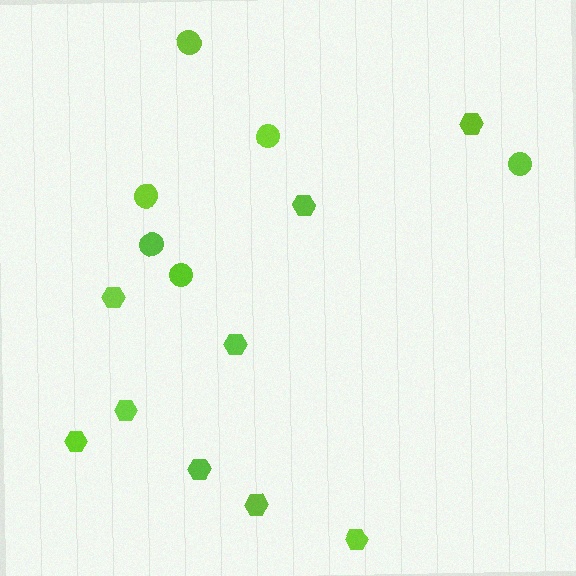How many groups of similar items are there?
There are 2 groups: one group of circles (6) and one group of hexagons (9).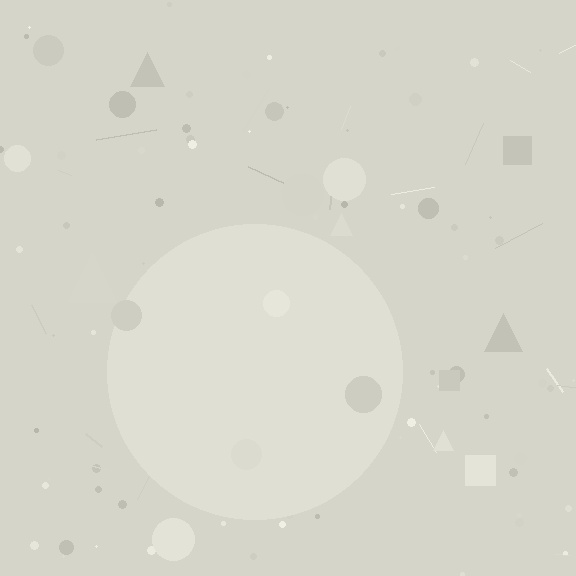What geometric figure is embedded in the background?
A circle is embedded in the background.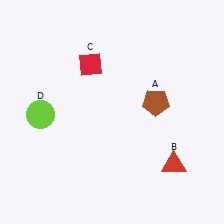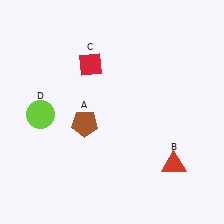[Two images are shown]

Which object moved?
The brown pentagon (A) moved left.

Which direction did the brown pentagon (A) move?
The brown pentagon (A) moved left.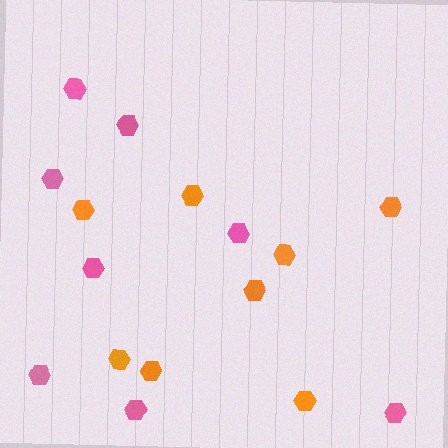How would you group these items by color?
There are 2 groups: one group of pink hexagons (8) and one group of orange hexagons (8).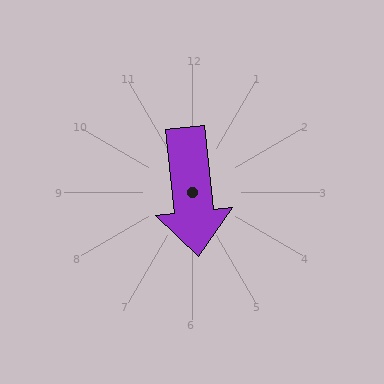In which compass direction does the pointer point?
South.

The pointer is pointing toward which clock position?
Roughly 6 o'clock.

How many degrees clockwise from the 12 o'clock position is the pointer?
Approximately 174 degrees.